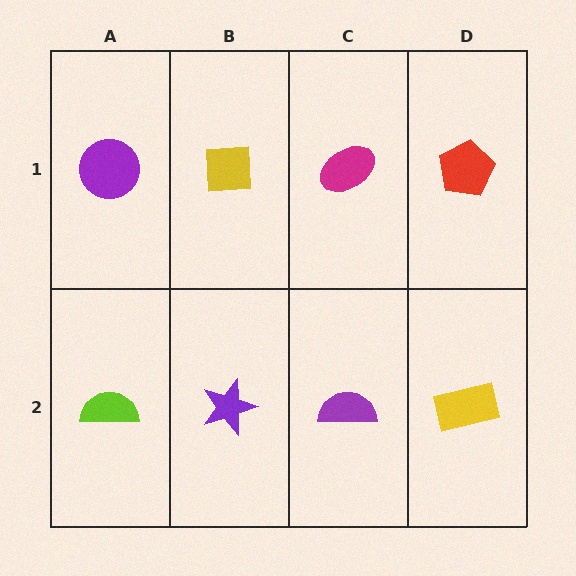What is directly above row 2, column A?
A purple circle.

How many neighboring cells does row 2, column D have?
2.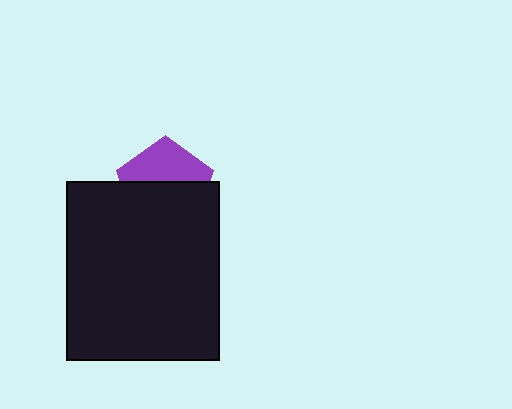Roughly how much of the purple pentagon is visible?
A small part of it is visible (roughly 44%).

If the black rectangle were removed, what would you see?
You would see the complete purple pentagon.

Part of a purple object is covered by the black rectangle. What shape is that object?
It is a pentagon.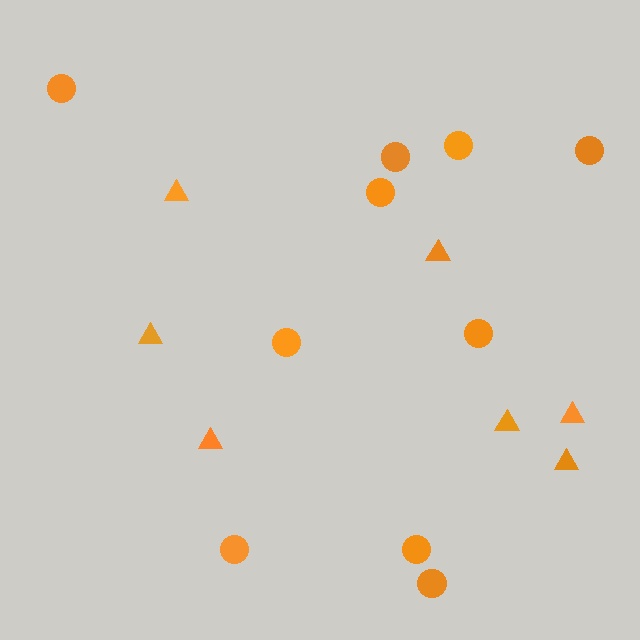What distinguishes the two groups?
There are 2 groups: one group of circles (10) and one group of triangles (7).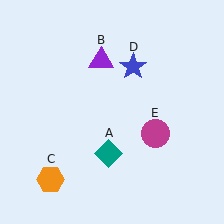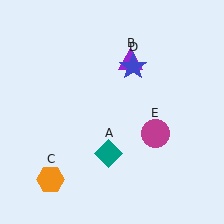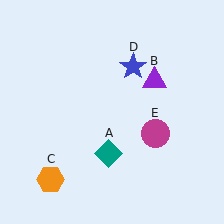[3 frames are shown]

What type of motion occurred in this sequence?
The purple triangle (object B) rotated clockwise around the center of the scene.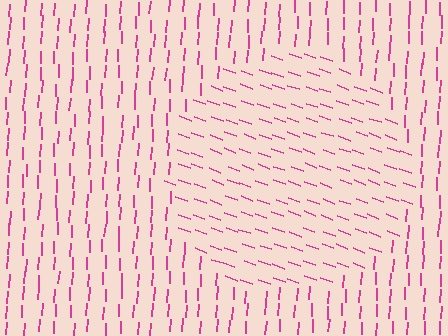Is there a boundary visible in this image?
Yes, there is a texture boundary formed by a change in line orientation.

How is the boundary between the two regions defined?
The boundary is defined purely by a change in line orientation (approximately 73 degrees difference). All lines are the same color and thickness.